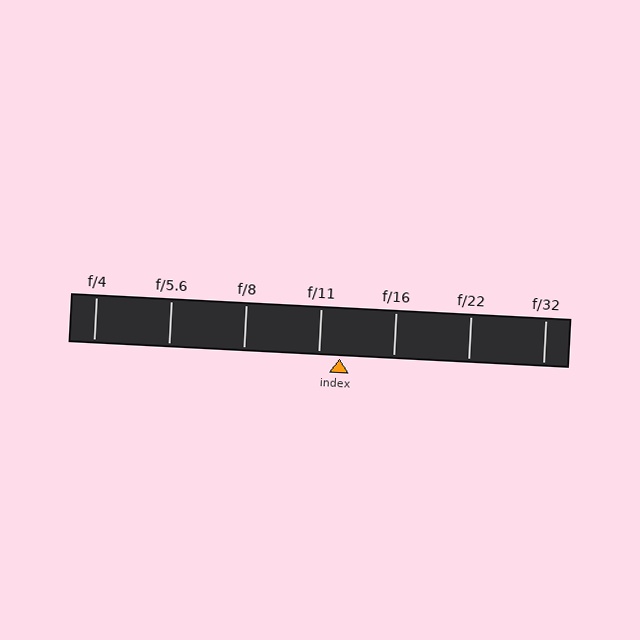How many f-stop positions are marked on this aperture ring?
There are 7 f-stop positions marked.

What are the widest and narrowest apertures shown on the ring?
The widest aperture shown is f/4 and the narrowest is f/32.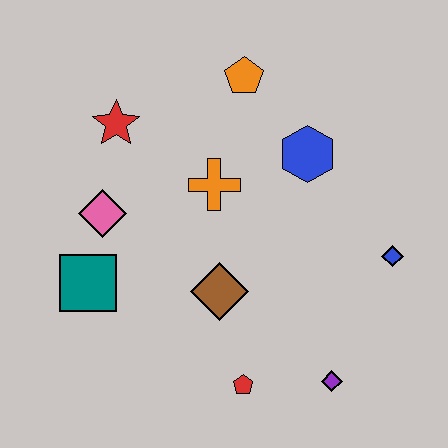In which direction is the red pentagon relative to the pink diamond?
The red pentagon is below the pink diamond.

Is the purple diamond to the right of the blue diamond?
No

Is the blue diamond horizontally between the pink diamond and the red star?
No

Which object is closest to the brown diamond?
The red pentagon is closest to the brown diamond.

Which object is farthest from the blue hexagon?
The teal square is farthest from the blue hexagon.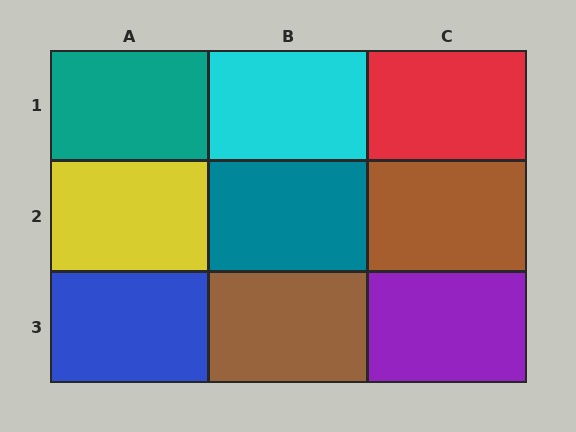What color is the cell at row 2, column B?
Teal.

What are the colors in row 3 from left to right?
Blue, brown, purple.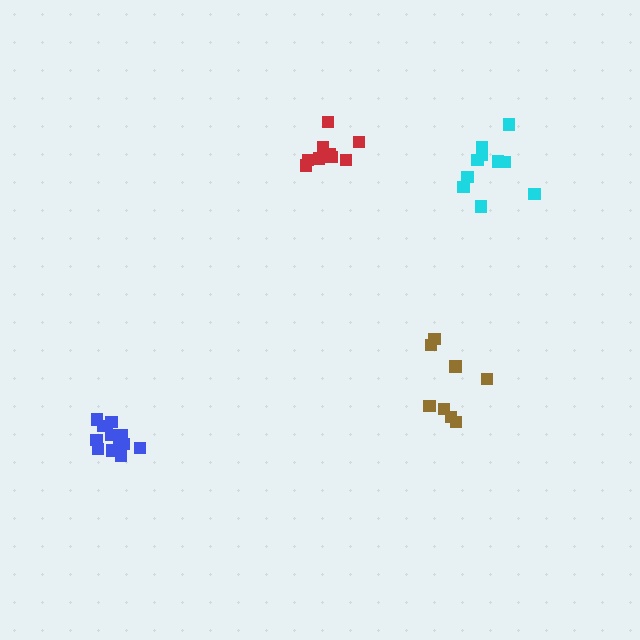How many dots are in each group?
Group 1: 8 dots, Group 2: 13 dots, Group 3: 10 dots, Group 4: 10 dots (41 total).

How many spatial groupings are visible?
There are 4 spatial groupings.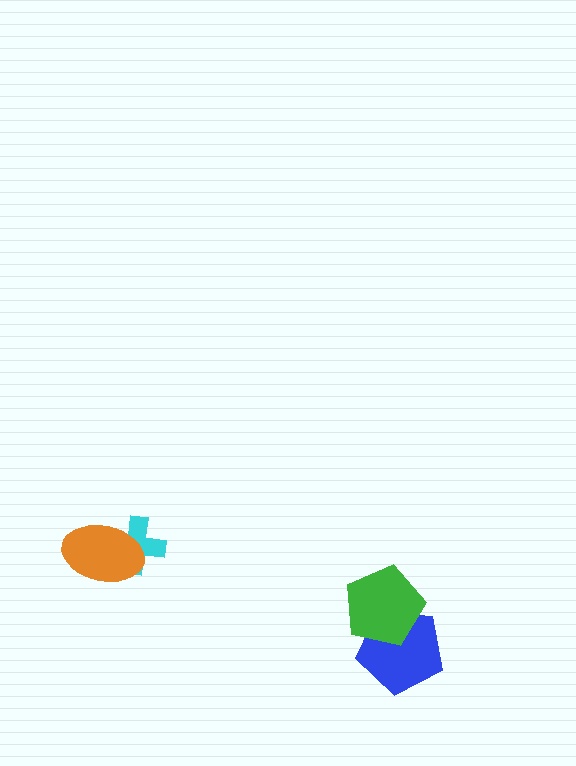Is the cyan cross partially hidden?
Yes, it is partially covered by another shape.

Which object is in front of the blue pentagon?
The green pentagon is in front of the blue pentagon.